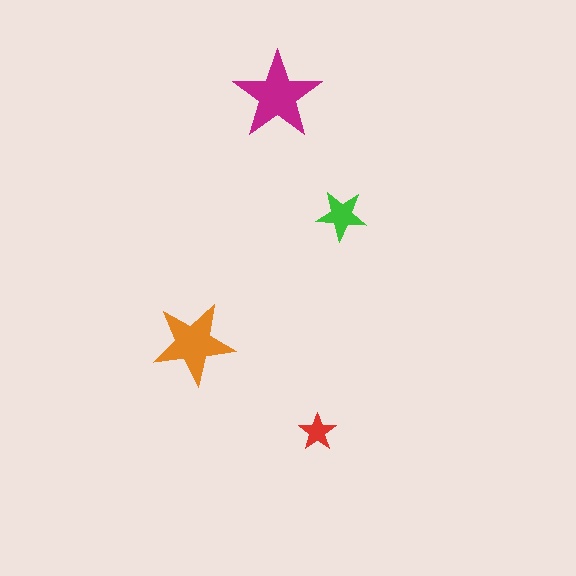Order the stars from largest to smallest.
the magenta one, the orange one, the green one, the red one.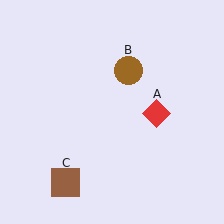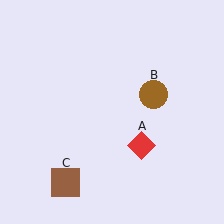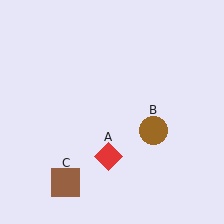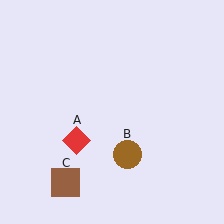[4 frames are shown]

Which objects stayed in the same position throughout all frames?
Brown square (object C) remained stationary.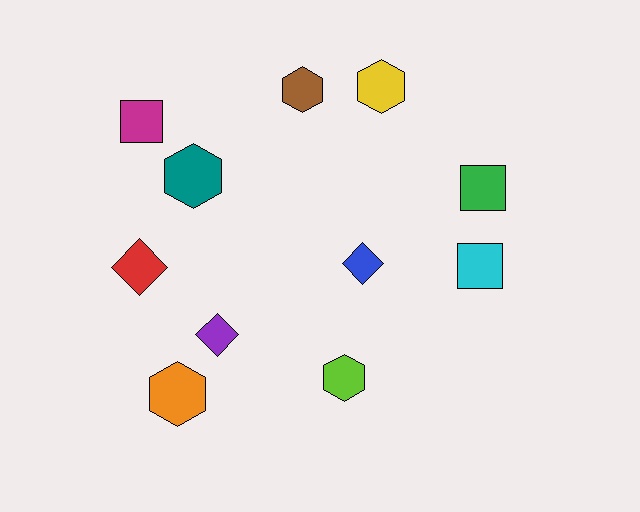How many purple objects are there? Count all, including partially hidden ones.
There is 1 purple object.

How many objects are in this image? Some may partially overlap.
There are 11 objects.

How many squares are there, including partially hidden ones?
There are 3 squares.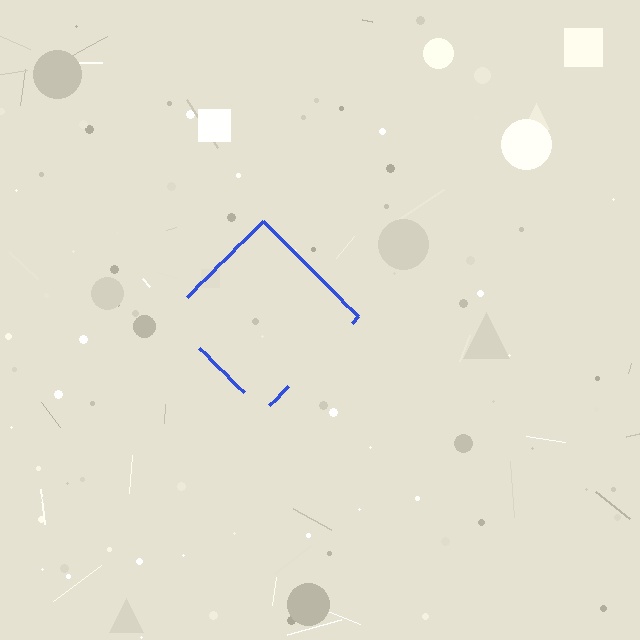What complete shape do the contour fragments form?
The contour fragments form a diamond.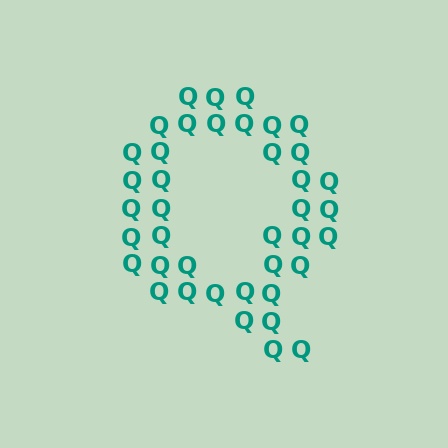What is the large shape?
The large shape is the letter Q.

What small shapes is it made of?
It is made of small letter Q's.